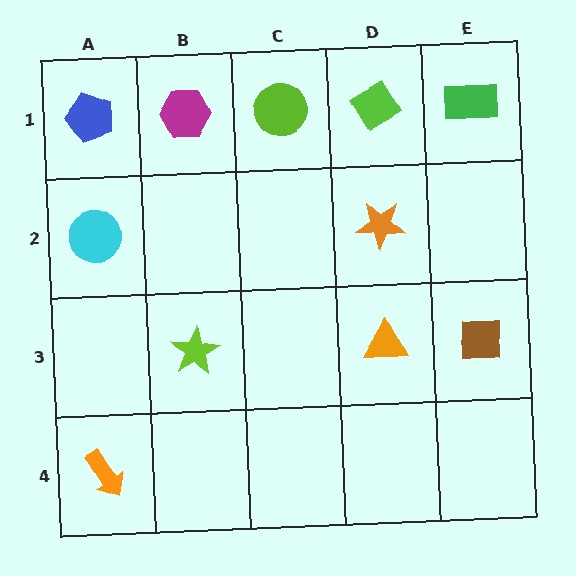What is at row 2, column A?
A cyan circle.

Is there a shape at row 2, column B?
No, that cell is empty.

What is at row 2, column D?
An orange star.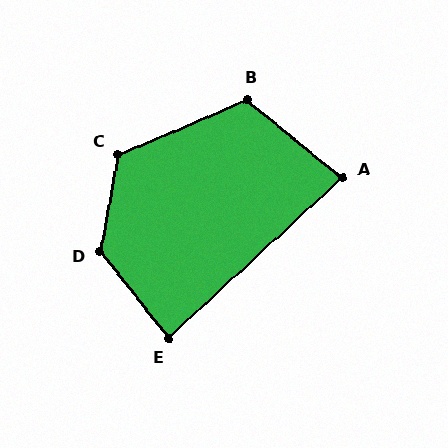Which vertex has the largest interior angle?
D, at approximately 131 degrees.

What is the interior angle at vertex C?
Approximately 123 degrees (obtuse).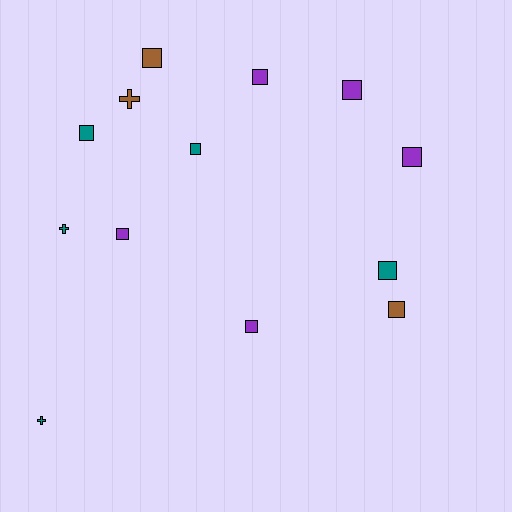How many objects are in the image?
There are 13 objects.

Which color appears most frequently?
Teal, with 5 objects.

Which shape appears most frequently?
Square, with 10 objects.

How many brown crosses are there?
There is 1 brown cross.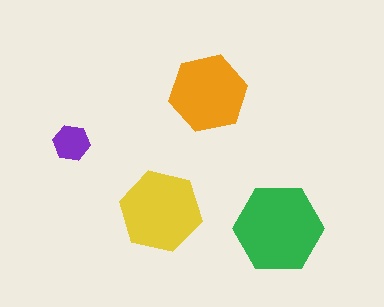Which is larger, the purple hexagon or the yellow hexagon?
The yellow one.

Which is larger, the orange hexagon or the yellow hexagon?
The yellow one.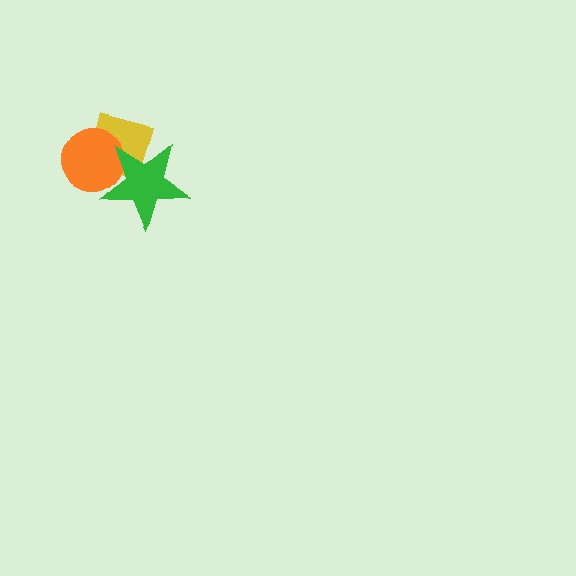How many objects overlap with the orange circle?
2 objects overlap with the orange circle.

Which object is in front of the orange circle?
The green star is in front of the orange circle.